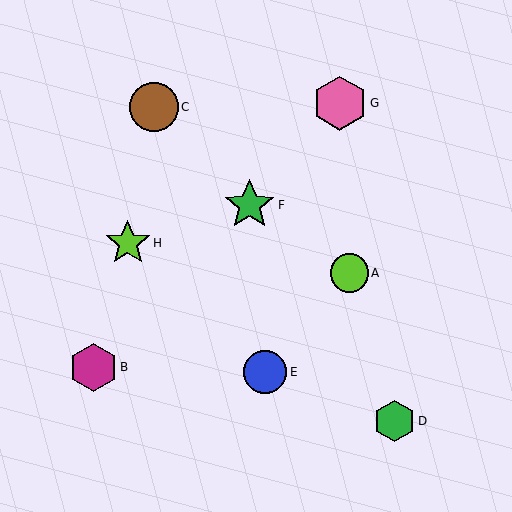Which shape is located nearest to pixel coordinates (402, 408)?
The green hexagon (labeled D) at (395, 421) is nearest to that location.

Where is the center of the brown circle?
The center of the brown circle is at (154, 107).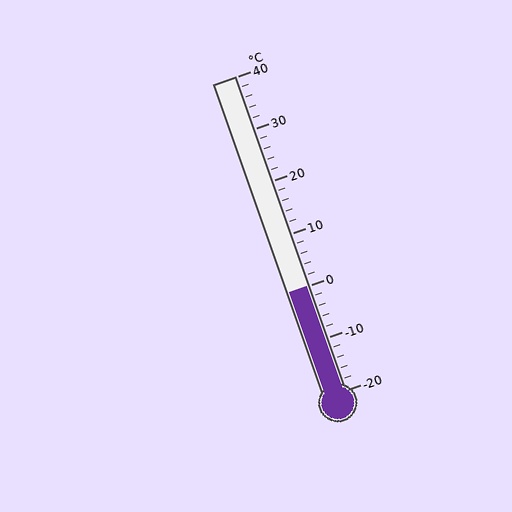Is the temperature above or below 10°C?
The temperature is below 10°C.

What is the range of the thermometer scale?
The thermometer scale ranges from -20°C to 40°C.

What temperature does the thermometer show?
The thermometer shows approximately 0°C.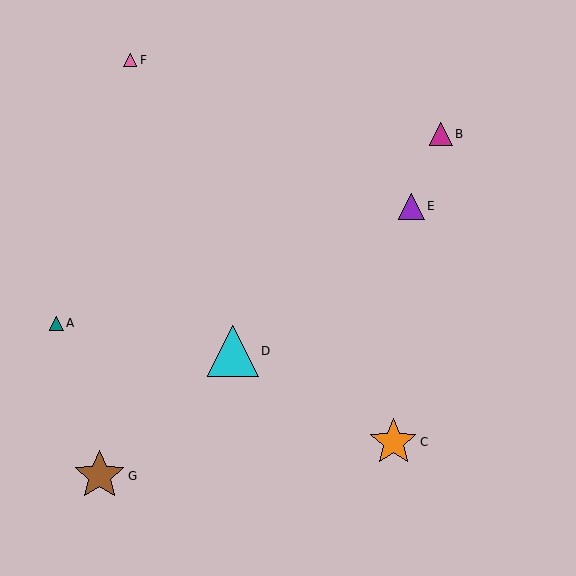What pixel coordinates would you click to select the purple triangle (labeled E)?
Click at (411, 206) to select the purple triangle E.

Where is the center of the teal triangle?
The center of the teal triangle is at (56, 323).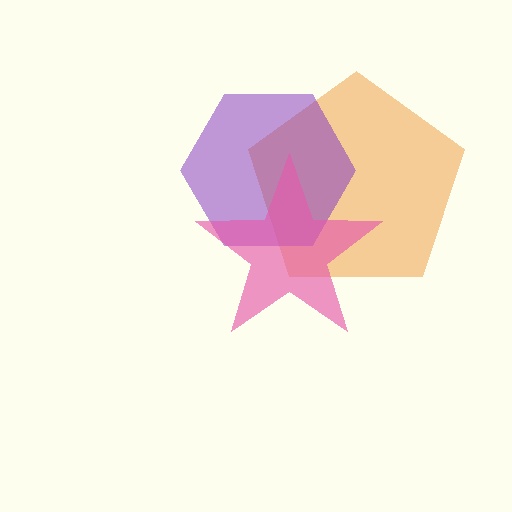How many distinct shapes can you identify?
There are 3 distinct shapes: an orange pentagon, a purple hexagon, a pink star.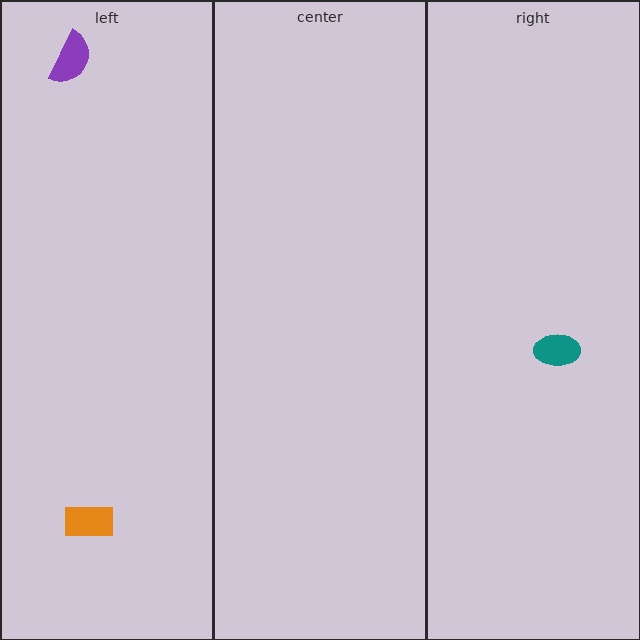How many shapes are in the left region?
2.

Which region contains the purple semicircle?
The left region.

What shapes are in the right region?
The teal ellipse.